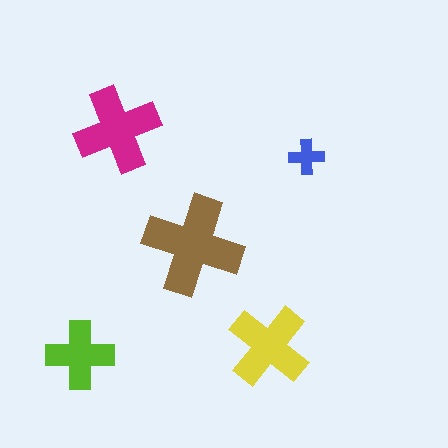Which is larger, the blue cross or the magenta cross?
The magenta one.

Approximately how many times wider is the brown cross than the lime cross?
About 1.5 times wider.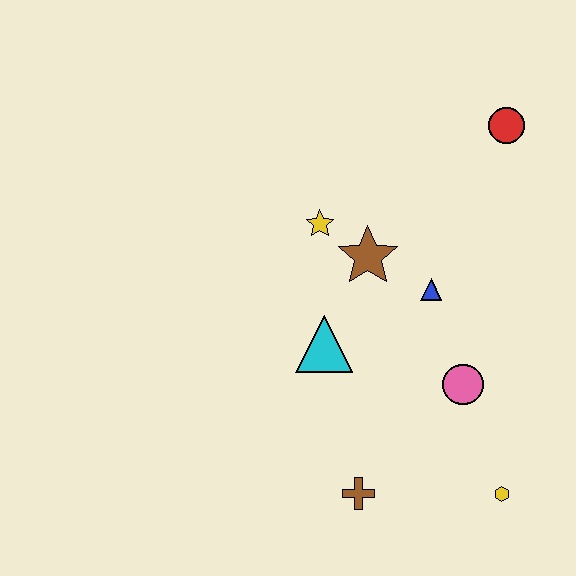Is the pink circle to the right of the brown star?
Yes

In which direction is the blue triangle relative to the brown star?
The blue triangle is to the right of the brown star.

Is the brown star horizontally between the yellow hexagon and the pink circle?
No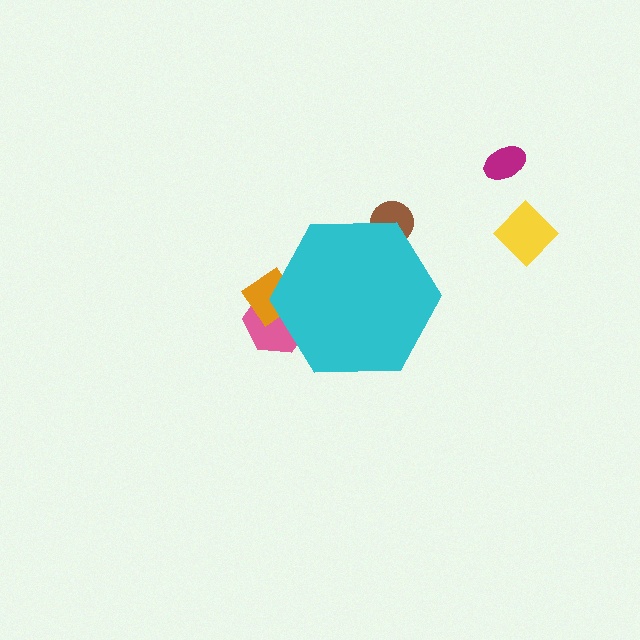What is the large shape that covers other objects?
A cyan hexagon.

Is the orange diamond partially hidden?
Yes, the orange diamond is partially hidden behind the cyan hexagon.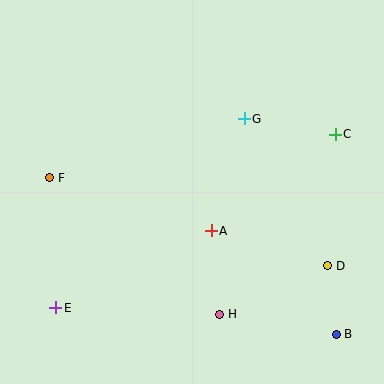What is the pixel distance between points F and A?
The distance between F and A is 170 pixels.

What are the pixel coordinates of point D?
Point D is at (328, 266).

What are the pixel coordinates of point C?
Point C is at (335, 134).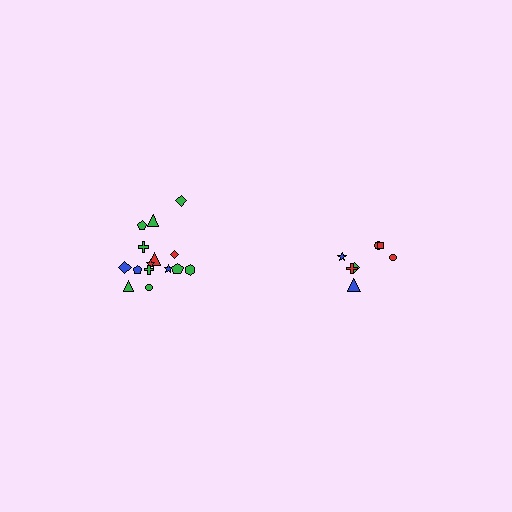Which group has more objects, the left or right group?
The left group.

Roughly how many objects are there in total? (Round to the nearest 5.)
Roughly 20 objects in total.